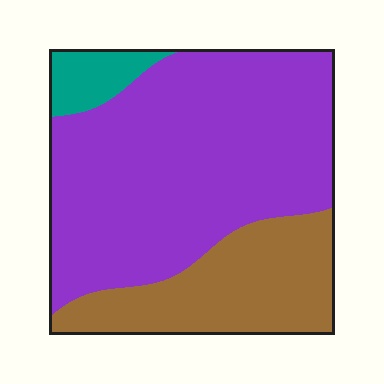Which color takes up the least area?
Teal, at roughly 5%.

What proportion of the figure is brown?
Brown covers about 25% of the figure.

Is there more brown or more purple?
Purple.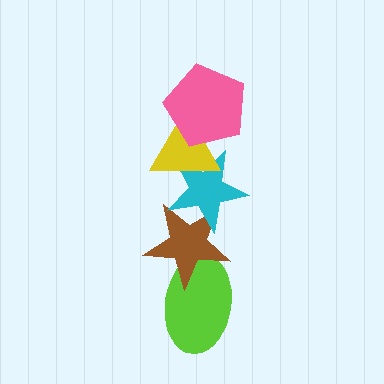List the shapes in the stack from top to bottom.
From top to bottom: the pink pentagon, the yellow triangle, the cyan star, the brown star, the lime ellipse.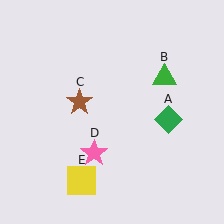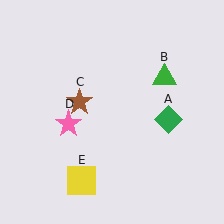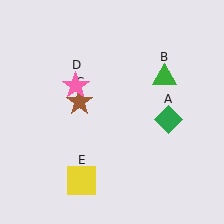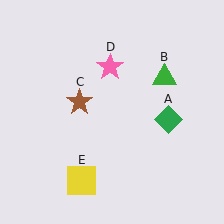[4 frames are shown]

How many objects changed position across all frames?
1 object changed position: pink star (object D).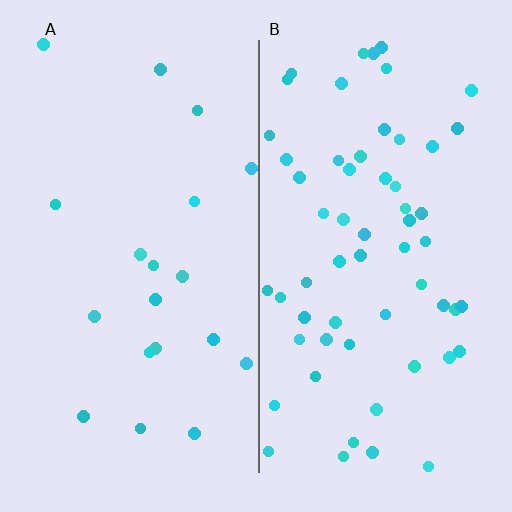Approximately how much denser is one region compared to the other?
Approximately 3.1× — region B over region A.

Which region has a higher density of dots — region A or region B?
B (the right).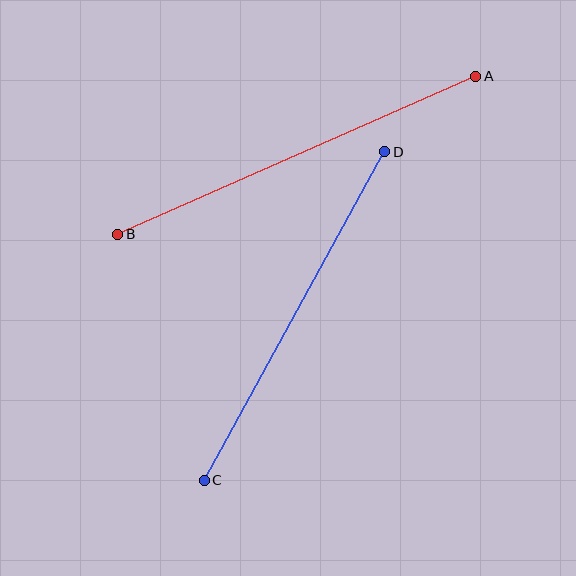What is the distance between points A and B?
The distance is approximately 392 pixels.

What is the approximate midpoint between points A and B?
The midpoint is at approximately (297, 155) pixels.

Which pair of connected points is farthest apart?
Points A and B are farthest apart.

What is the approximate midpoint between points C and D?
The midpoint is at approximately (295, 316) pixels.